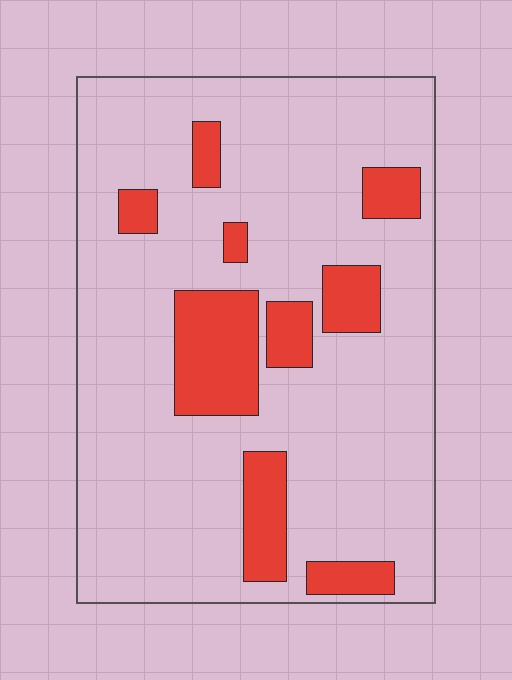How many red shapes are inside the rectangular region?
9.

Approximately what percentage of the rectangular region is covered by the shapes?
Approximately 20%.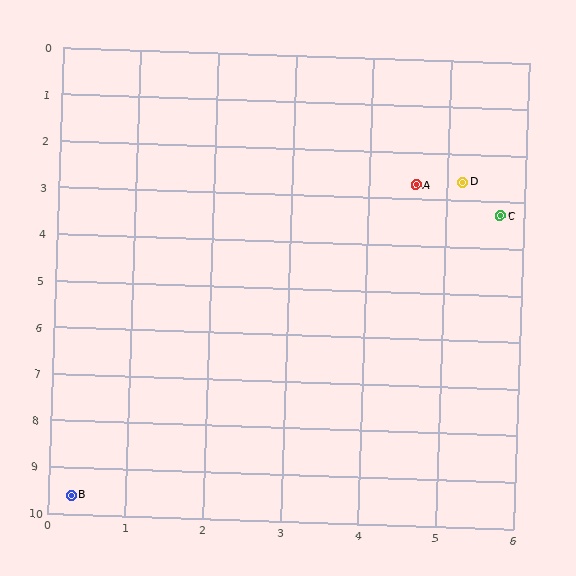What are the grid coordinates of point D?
Point D is at approximately (5.2, 2.6).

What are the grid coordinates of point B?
Point B is at approximately (0.3, 9.6).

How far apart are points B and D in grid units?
Points B and D are about 8.5 grid units apart.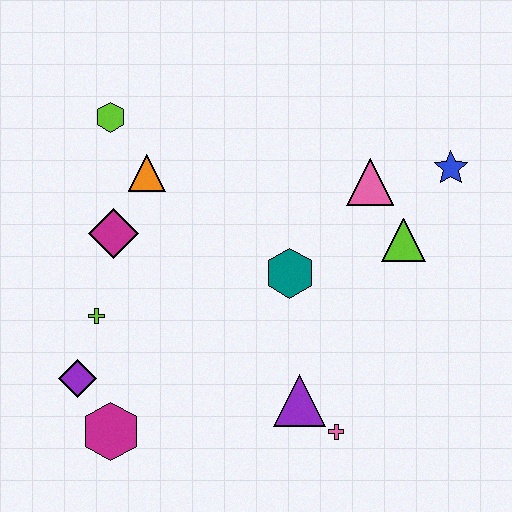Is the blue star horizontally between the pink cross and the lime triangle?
No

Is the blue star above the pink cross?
Yes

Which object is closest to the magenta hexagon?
The purple diamond is closest to the magenta hexagon.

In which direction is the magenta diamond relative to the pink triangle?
The magenta diamond is to the left of the pink triangle.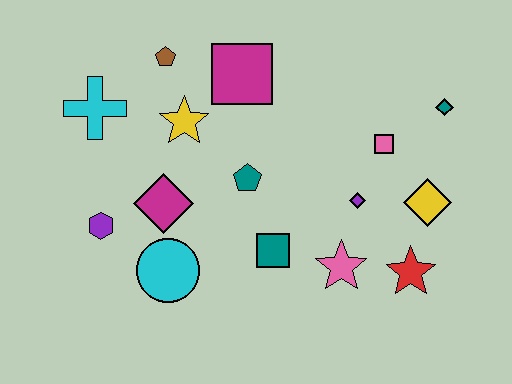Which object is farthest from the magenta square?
The red star is farthest from the magenta square.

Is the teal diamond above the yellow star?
Yes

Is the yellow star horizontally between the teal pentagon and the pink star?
No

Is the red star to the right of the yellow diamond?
No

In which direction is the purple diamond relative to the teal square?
The purple diamond is to the right of the teal square.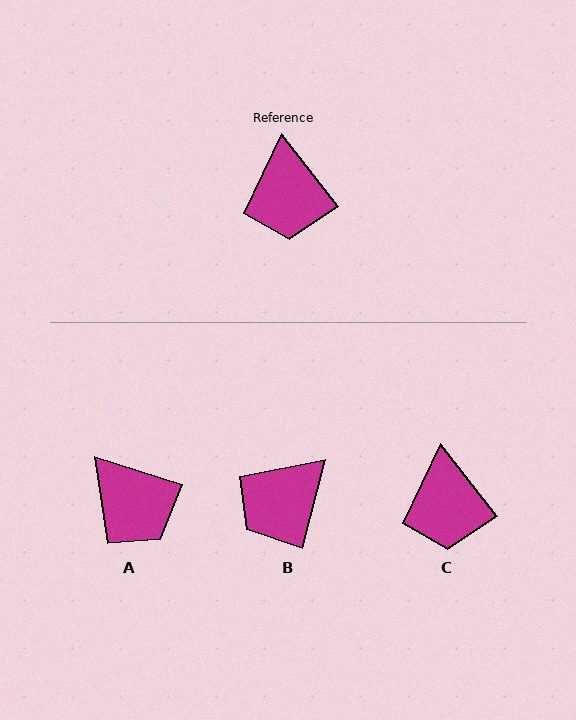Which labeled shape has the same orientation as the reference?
C.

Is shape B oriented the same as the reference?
No, it is off by about 53 degrees.